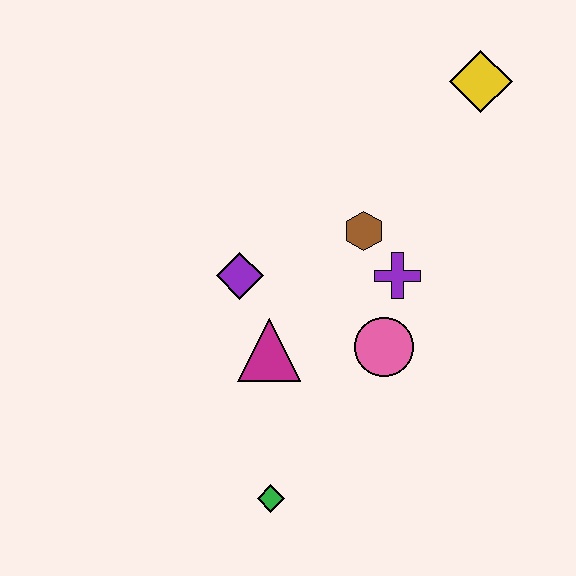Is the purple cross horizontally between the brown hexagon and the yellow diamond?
Yes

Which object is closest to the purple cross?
The brown hexagon is closest to the purple cross.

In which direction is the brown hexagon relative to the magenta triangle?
The brown hexagon is above the magenta triangle.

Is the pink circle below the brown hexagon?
Yes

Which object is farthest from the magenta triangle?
The yellow diamond is farthest from the magenta triangle.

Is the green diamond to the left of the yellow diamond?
Yes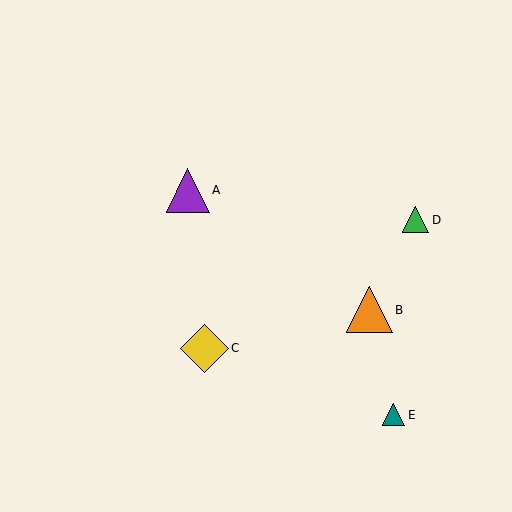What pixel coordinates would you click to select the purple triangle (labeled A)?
Click at (188, 190) to select the purple triangle A.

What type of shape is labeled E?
Shape E is a teal triangle.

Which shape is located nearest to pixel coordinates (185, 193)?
The purple triangle (labeled A) at (188, 190) is nearest to that location.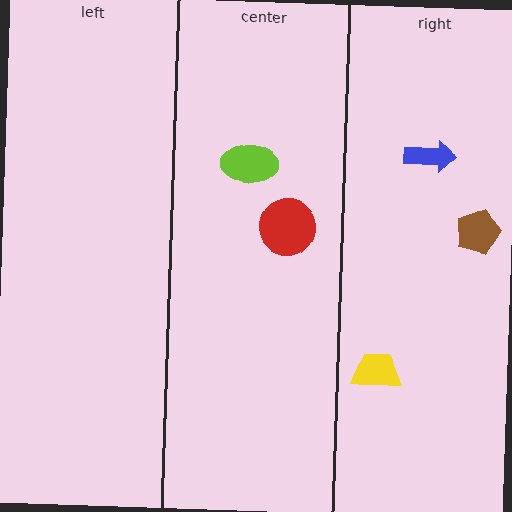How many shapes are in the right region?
3.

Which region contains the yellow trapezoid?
The right region.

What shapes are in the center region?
The lime ellipse, the red circle.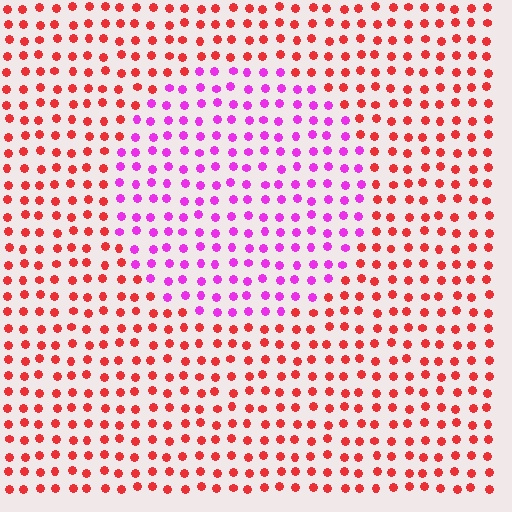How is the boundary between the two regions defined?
The boundary is defined purely by a slight shift in hue (about 58 degrees). Spacing, size, and orientation are identical on both sides.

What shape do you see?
I see a circle.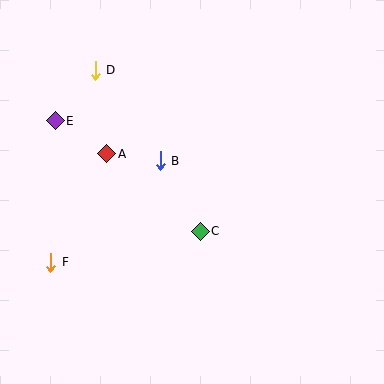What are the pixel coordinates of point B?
Point B is at (160, 161).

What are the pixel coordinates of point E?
Point E is at (55, 121).